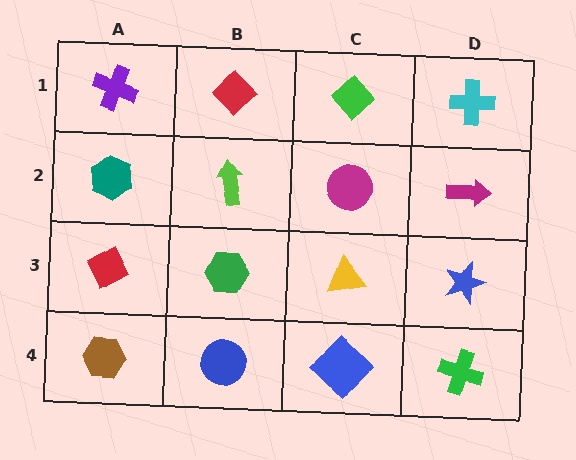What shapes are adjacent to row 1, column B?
A lime arrow (row 2, column B), a purple cross (row 1, column A), a green diamond (row 1, column C).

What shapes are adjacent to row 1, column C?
A magenta circle (row 2, column C), a red diamond (row 1, column B), a cyan cross (row 1, column D).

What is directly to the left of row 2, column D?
A magenta circle.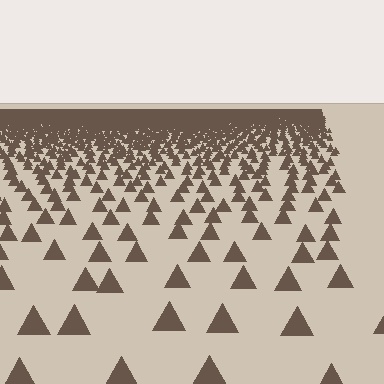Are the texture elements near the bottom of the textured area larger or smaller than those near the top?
Larger. Near the bottom, elements are closer to the viewer and appear at a bigger on-screen size.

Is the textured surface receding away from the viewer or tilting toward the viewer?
The surface is receding away from the viewer. Texture elements get smaller and denser toward the top.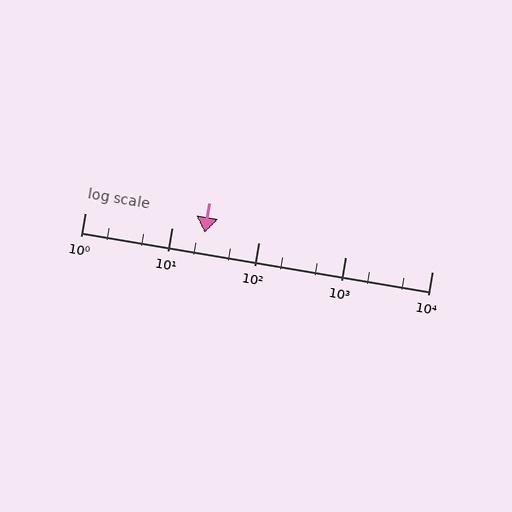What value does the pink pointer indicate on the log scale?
The pointer indicates approximately 24.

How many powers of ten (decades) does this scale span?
The scale spans 4 decades, from 1 to 10000.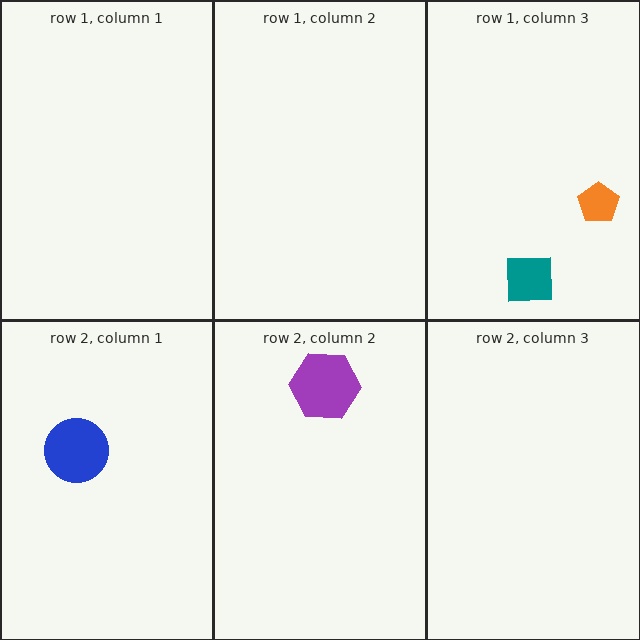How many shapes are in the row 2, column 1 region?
1.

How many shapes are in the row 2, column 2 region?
1.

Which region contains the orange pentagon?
The row 1, column 3 region.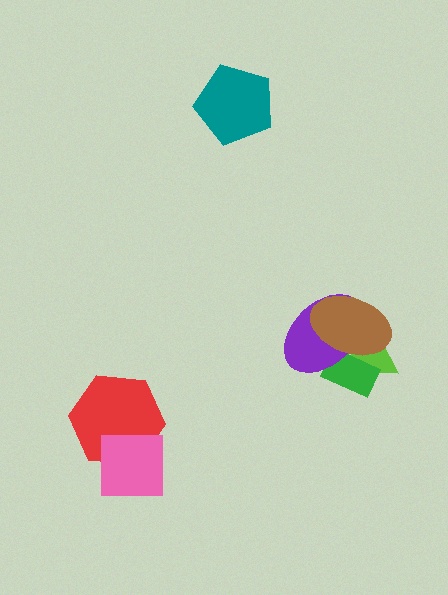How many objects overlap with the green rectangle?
3 objects overlap with the green rectangle.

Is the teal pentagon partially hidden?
No, no other shape covers it.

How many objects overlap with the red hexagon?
1 object overlaps with the red hexagon.